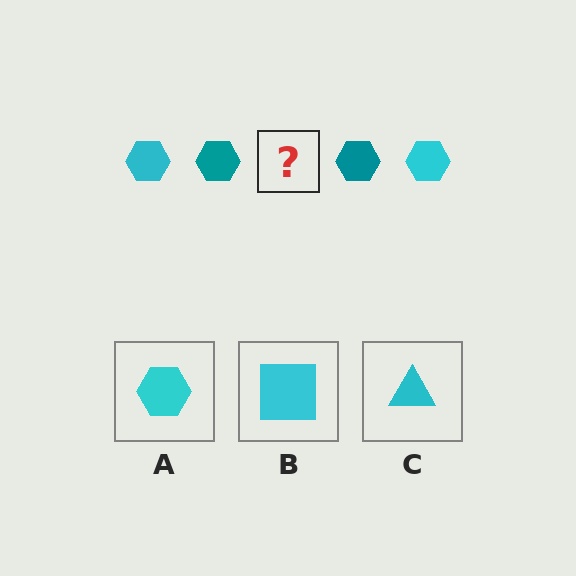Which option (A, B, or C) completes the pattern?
A.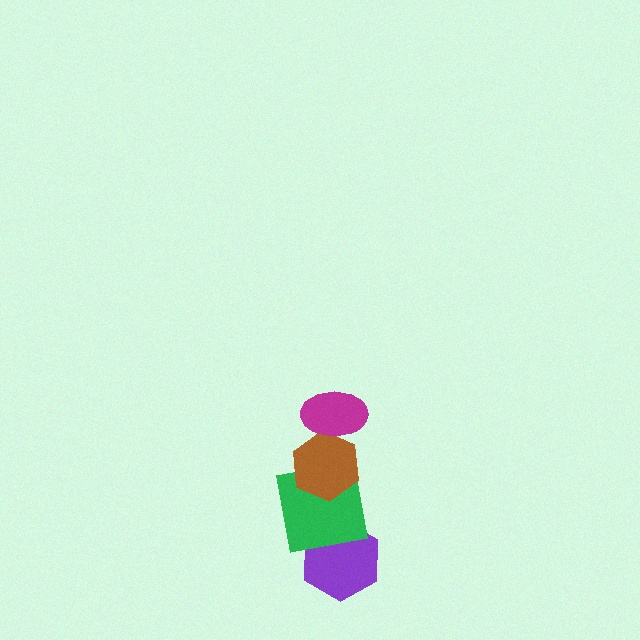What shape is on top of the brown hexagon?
The magenta ellipse is on top of the brown hexagon.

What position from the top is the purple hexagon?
The purple hexagon is 4th from the top.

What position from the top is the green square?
The green square is 3rd from the top.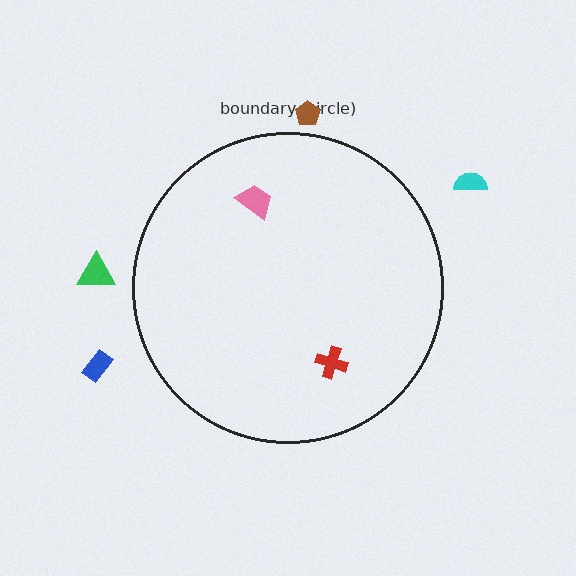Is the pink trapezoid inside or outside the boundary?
Inside.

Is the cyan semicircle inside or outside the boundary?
Outside.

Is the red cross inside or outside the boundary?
Inside.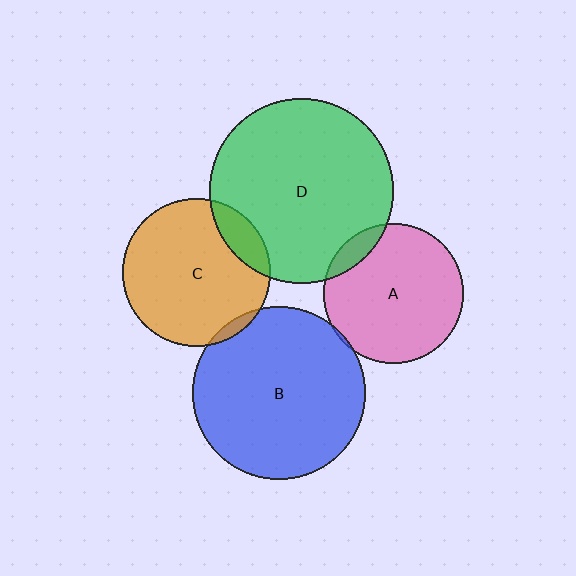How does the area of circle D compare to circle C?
Approximately 1.6 times.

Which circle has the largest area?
Circle D (green).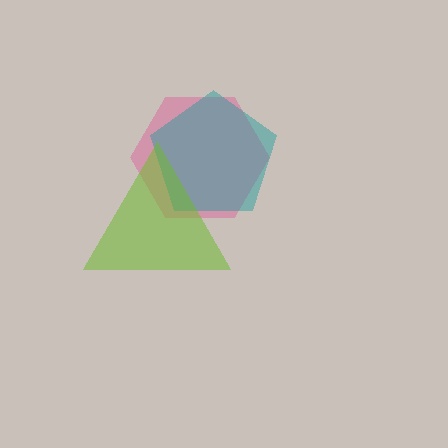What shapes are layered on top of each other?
The layered shapes are: a pink hexagon, a teal pentagon, a lime triangle.